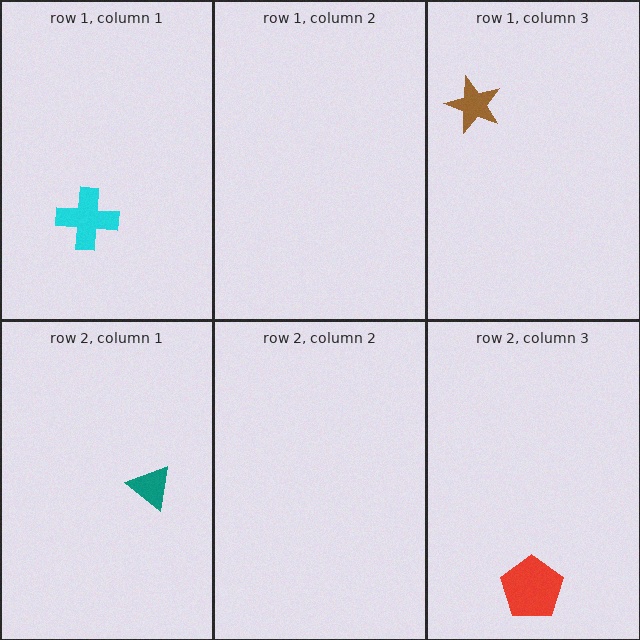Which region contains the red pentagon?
The row 2, column 3 region.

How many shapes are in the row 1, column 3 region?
1.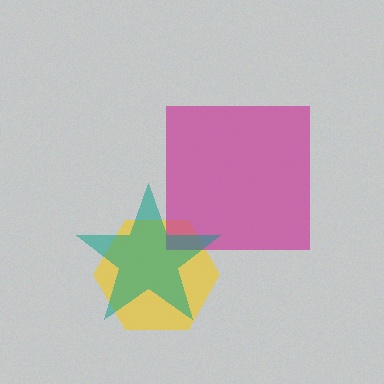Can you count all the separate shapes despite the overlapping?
Yes, there are 3 separate shapes.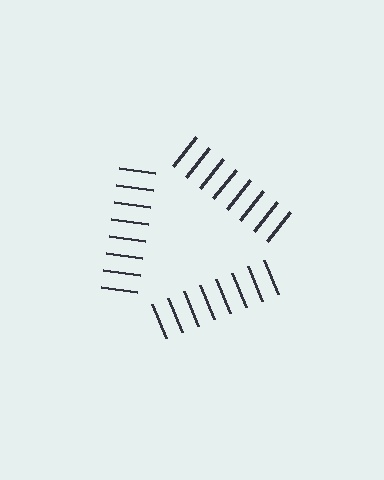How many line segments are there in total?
24 — 8 along each of the 3 edges.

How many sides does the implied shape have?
3 sides — the line-ends trace a triangle.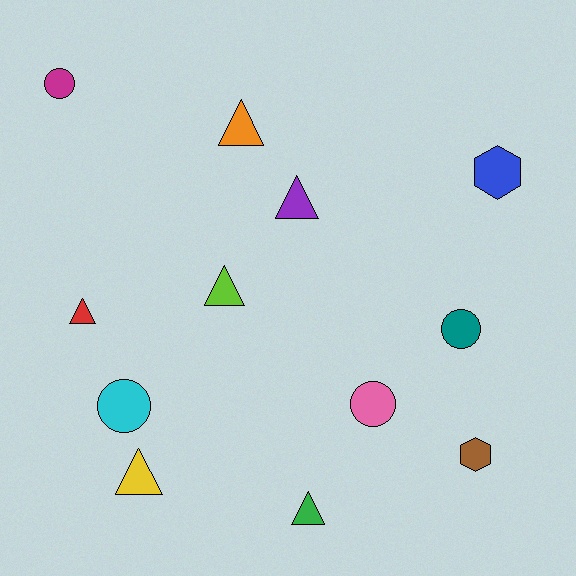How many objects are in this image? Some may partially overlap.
There are 12 objects.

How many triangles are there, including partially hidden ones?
There are 6 triangles.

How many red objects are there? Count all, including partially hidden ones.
There is 1 red object.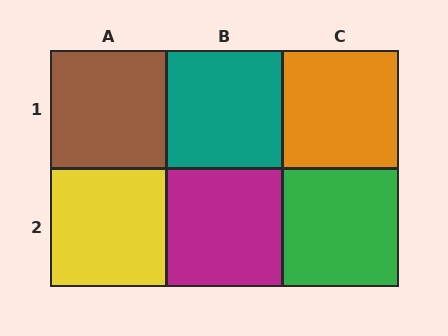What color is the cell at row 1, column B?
Teal.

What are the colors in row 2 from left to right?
Yellow, magenta, green.